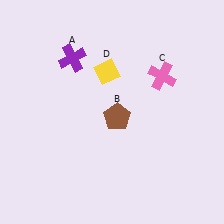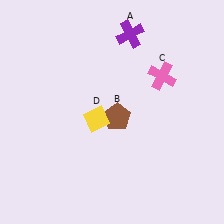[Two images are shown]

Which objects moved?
The objects that moved are: the purple cross (A), the yellow diamond (D).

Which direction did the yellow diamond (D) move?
The yellow diamond (D) moved down.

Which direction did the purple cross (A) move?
The purple cross (A) moved right.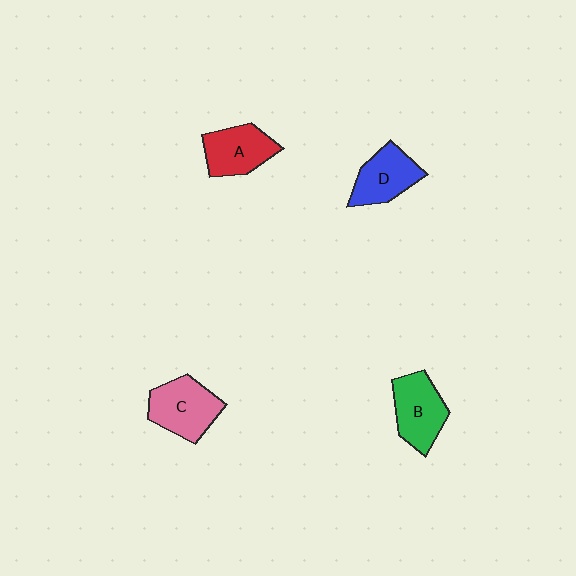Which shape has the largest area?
Shape C (pink).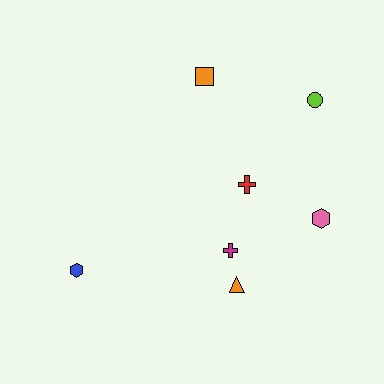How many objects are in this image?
There are 7 objects.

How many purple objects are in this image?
There are no purple objects.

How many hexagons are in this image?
There are 2 hexagons.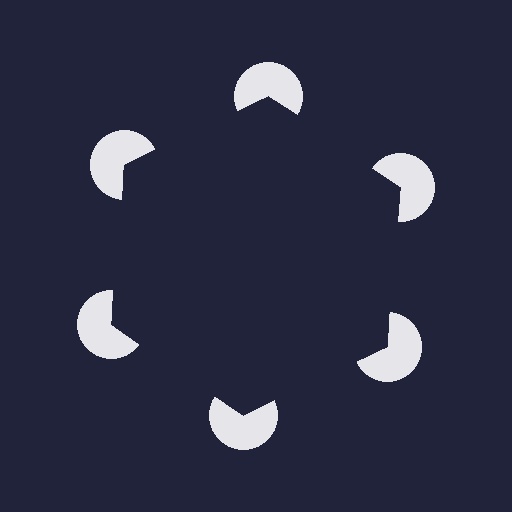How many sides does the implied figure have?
6 sides.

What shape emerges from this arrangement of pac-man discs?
An illusory hexagon — its edges are inferred from the aligned wedge cuts in the pac-man discs, not physically drawn.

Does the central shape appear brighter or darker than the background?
It typically appears slightly darker than the background, even though no actual brightness change is drawn.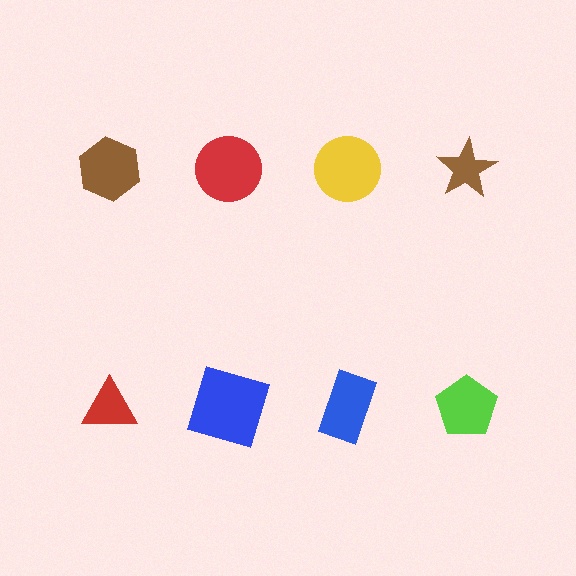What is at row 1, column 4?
A brown star.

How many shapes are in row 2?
4 shapes.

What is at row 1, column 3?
A yellow circle.